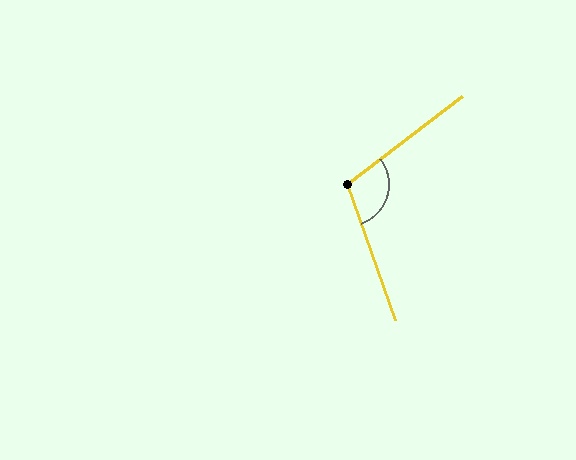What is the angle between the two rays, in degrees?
Approximately 108 degrees.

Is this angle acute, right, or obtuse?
It is obtuse.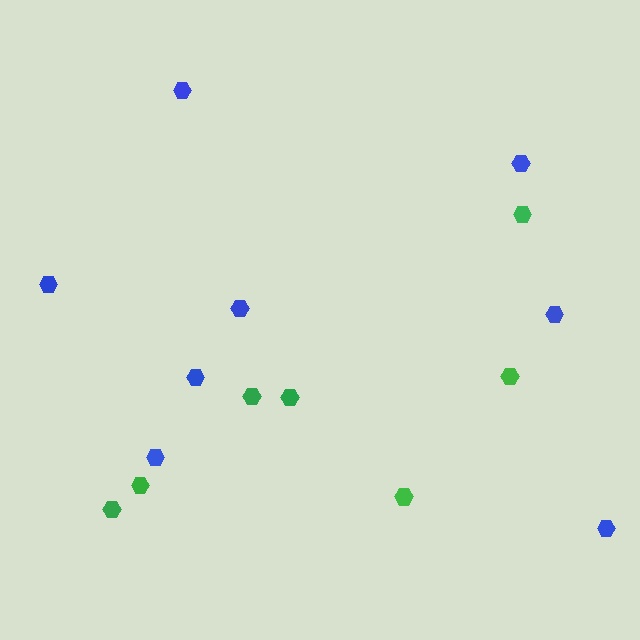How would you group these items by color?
There are 2 groups: one group of green hexagons (7) and one group of blue hexagons (8).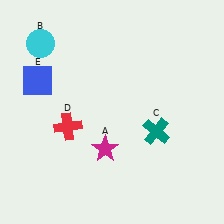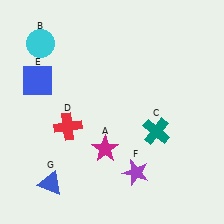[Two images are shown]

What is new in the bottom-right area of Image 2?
A purple star (F) was added in the bottom-right area of Image 2.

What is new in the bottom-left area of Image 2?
A blue triangle (G) was added in the bottom-left area of Image 2.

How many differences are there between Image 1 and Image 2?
There are 2 differences between the two images.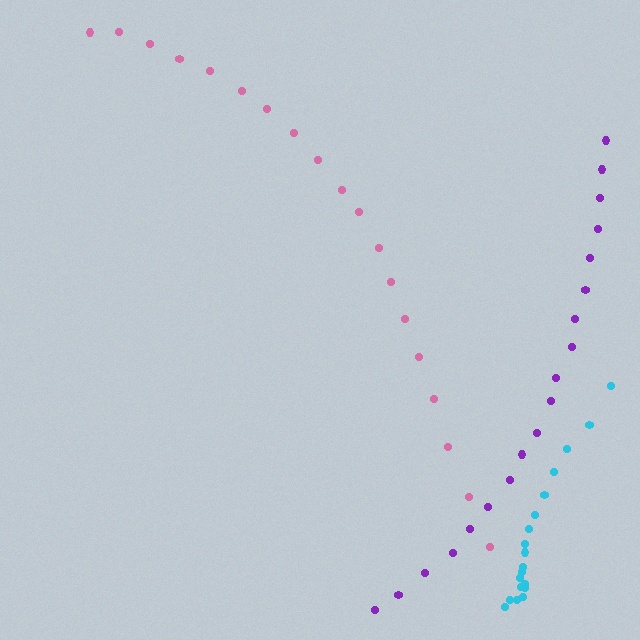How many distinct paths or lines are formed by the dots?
There are 3 distinct paths.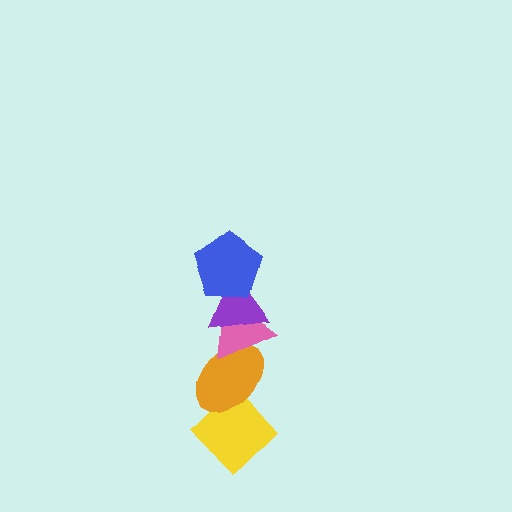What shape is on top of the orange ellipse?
The pink triangle is on top of the orange ellipse.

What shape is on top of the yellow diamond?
The orange ellipse is on top of the yellow diamond.